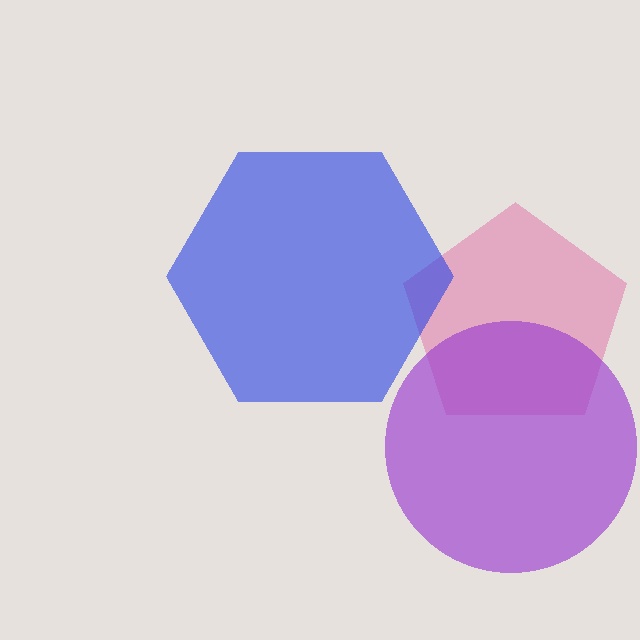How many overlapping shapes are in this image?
There are 3 overlapping shapes in the image.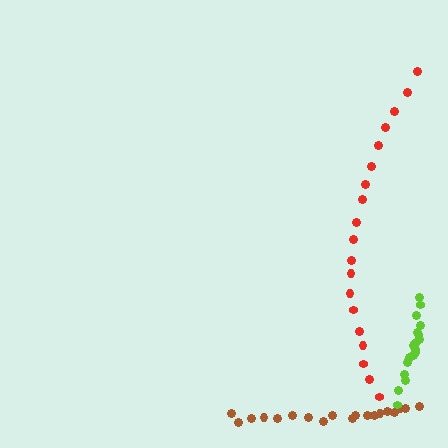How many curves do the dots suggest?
There are 3 distinct paths.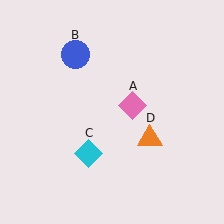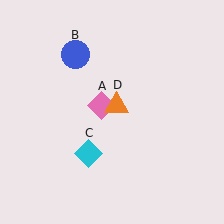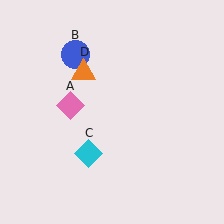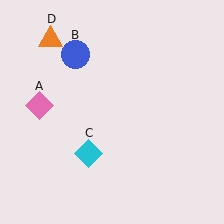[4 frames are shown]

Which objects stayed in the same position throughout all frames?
Blue circle (object B) and cyan diamond (object C) remained stationary.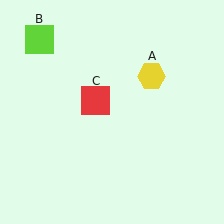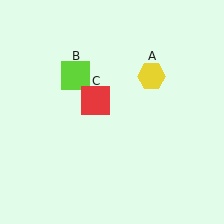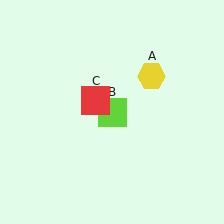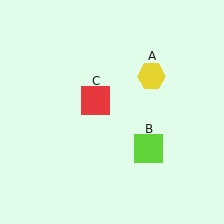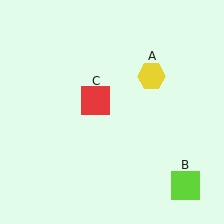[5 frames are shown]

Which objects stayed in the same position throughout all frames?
Yellow hexagon (object A) and red square (object C) remained stationary.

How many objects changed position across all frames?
1 object changed position: lime square (object B).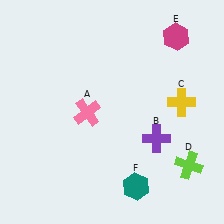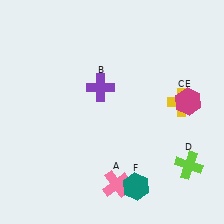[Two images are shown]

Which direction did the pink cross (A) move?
The pink cross (A) moved down.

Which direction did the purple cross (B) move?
The purple cross (B) moved left.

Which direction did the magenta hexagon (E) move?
The magenta hexagon (E) moved down.